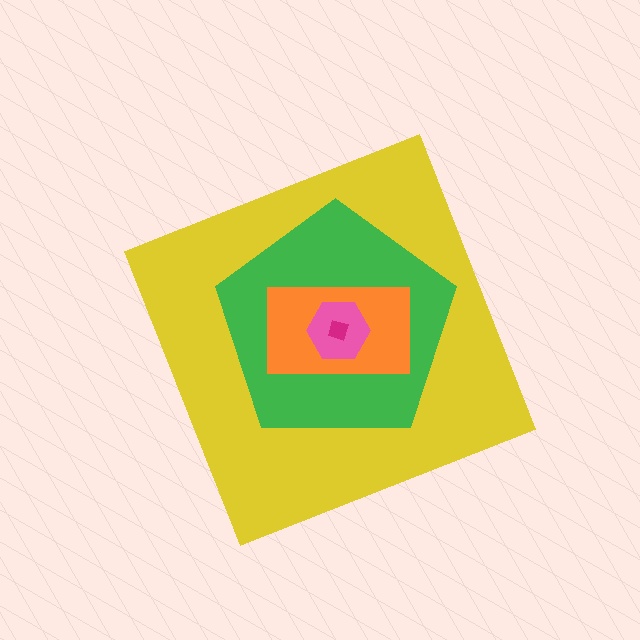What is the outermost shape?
The yellow diamond.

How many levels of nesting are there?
5.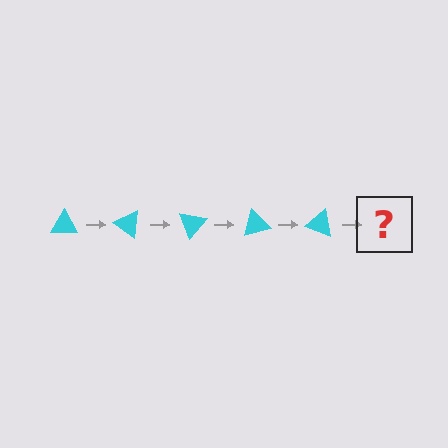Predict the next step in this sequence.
The next step is a cyan triangle rotated 175 degrees.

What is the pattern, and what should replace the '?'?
The pattern is that the triangle rotates 35 degrees each step. The '?' should be a cyan triangle rotated 175 degrees.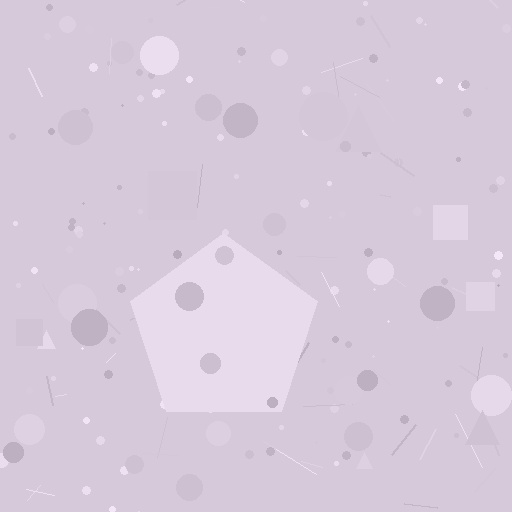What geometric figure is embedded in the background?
A pentagon is embedded in the background.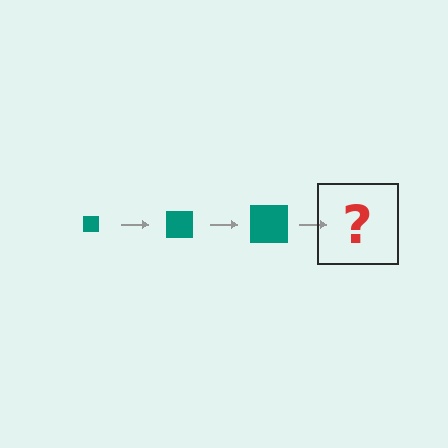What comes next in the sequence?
The next element should be a teal square, larger than the previous one.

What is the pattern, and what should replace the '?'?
The pattern is that the square gets progressively larger each step. The '?' should be a teal square, larger than the previous one.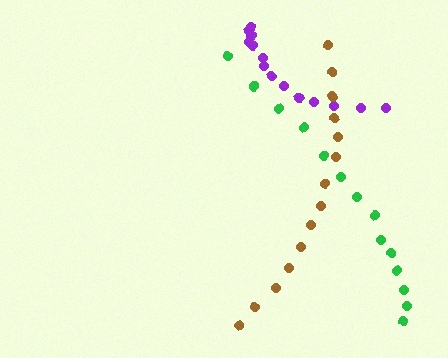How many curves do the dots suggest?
There are 3 distinct paths.